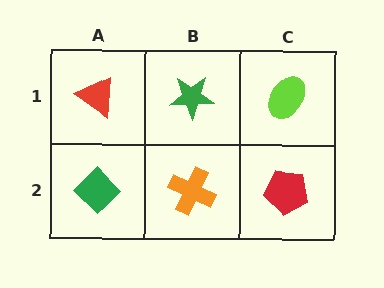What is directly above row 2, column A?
A red triangle.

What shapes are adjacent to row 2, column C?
A lime ellipse (row 1, column C), an orange cross (row 2, column B).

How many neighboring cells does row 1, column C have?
2.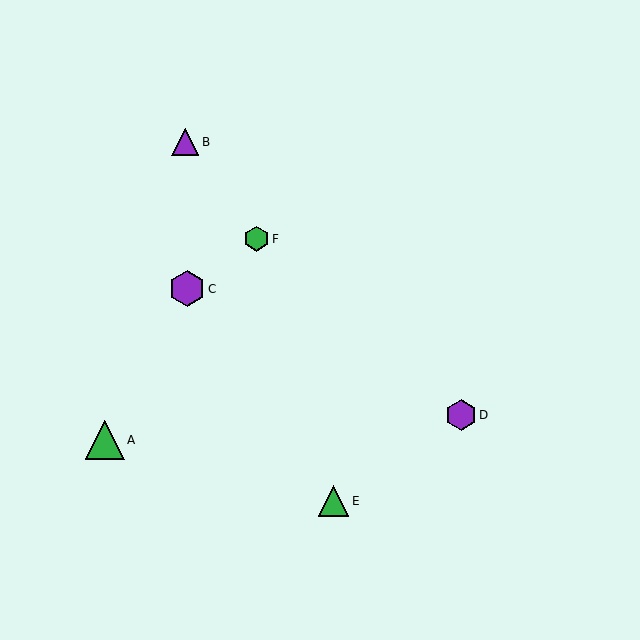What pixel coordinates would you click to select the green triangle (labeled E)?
Click at (334, 501) to select the green triangle E.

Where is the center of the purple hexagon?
The center of the purple hexagon is at (187, 289).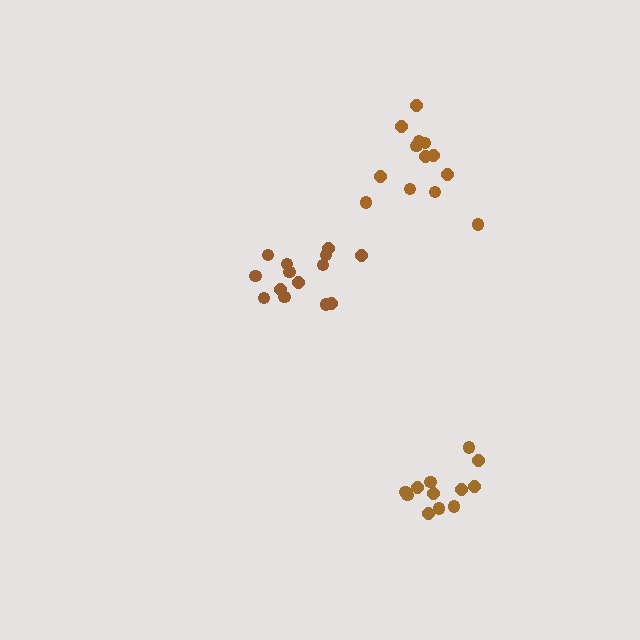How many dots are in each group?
Group 1: 14 dots, Group 2: 12 dots, Group 3: 13 dots (39 total).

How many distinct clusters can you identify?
There are 3 distinct clusters.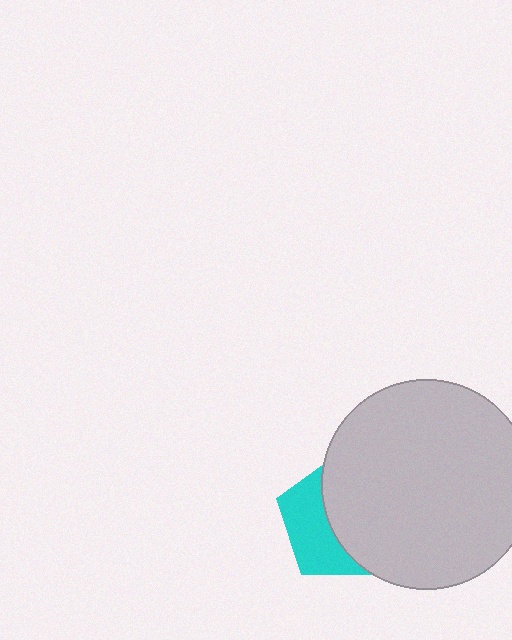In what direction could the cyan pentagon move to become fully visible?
The cyan pentagon could move left. That would shift it out from behind the light gray circle entirely.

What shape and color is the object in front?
The object in front is a light gray circle.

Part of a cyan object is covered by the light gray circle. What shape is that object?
It is a pentagon.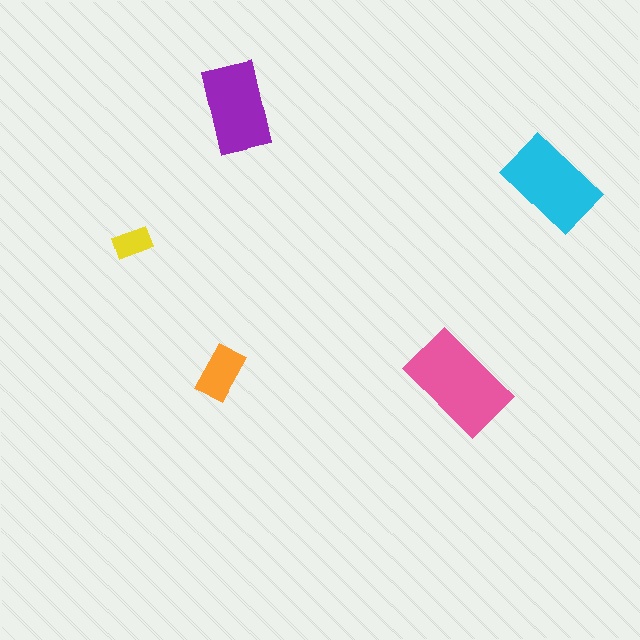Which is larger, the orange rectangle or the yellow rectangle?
The orange one.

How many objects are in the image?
There are 5 objects in the image.